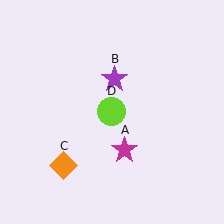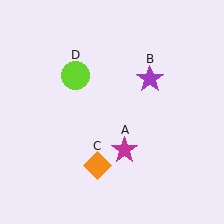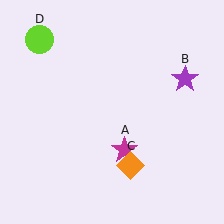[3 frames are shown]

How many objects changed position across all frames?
3 objects changed position: purple star (object B), orange diamond (object C), lime circle (object D).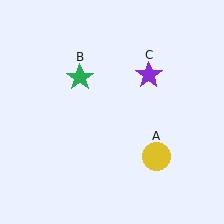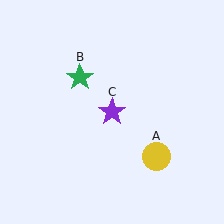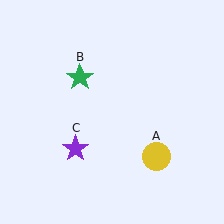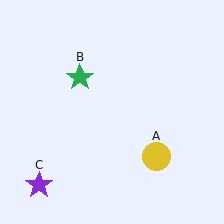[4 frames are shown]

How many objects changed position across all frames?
1 object changed position: purple star (object C).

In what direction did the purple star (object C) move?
The purple star (object C) moved down and to the left.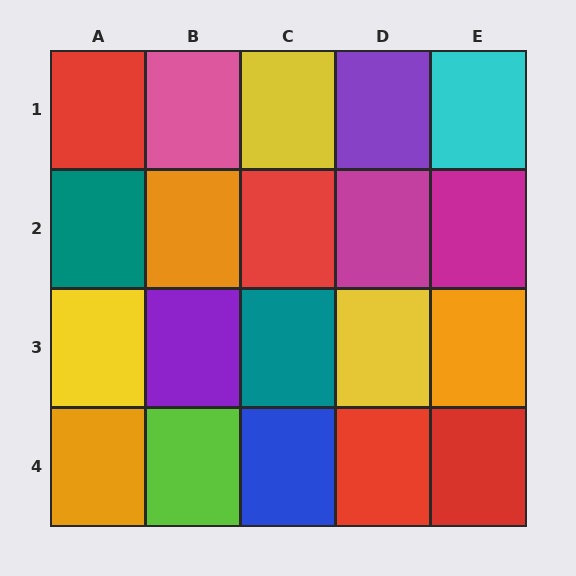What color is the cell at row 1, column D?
Purple.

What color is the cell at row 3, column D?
Yellow.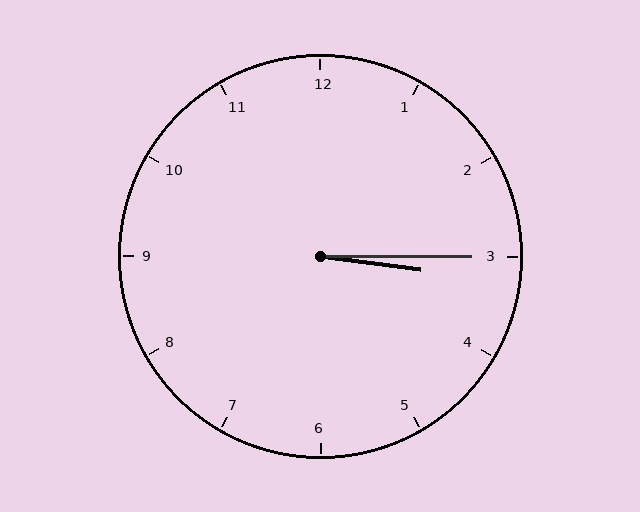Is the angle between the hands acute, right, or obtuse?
It is acute.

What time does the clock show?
3:15.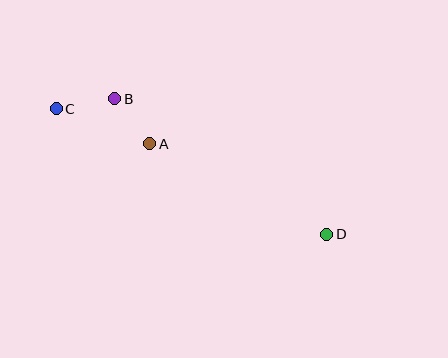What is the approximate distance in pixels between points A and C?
The distance between A and C is approximately 100 pixels.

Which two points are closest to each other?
Points A and B are closest to each other.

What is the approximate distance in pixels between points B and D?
The distance between B and D is approximately 252 pixels.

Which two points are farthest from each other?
Points C and D are farthest from each other.